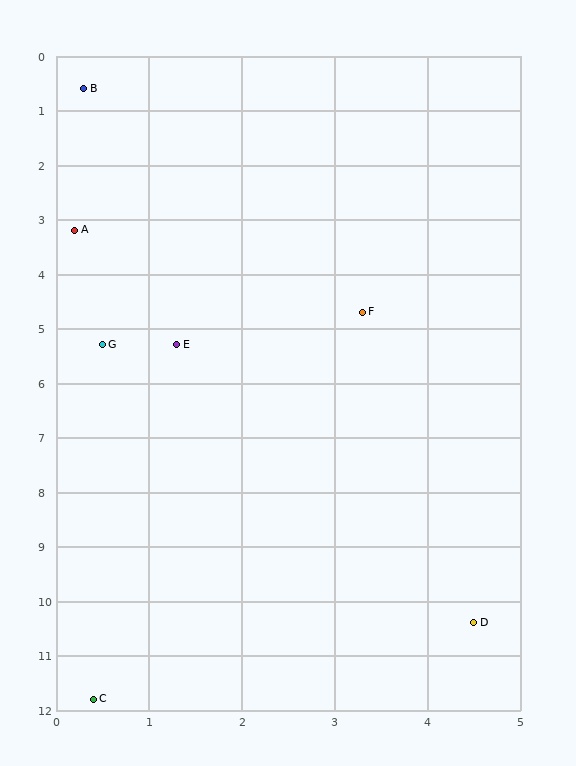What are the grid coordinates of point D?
Point D is at approximately (4.5, 10.4).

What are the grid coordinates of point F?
Point F is at approximately (3.3, 4.7).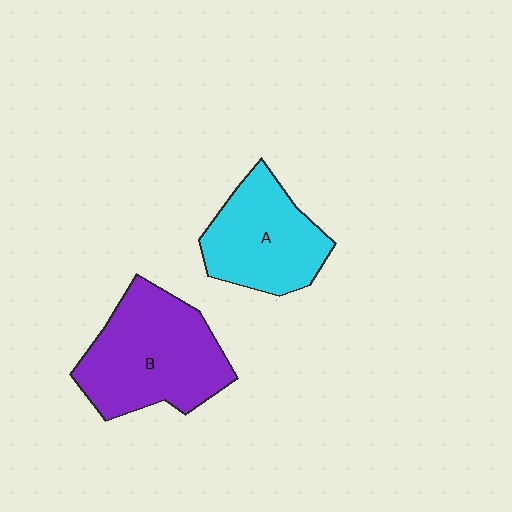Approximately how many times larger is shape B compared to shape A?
Approximately 1.3 times.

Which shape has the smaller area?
Shape A (cyan).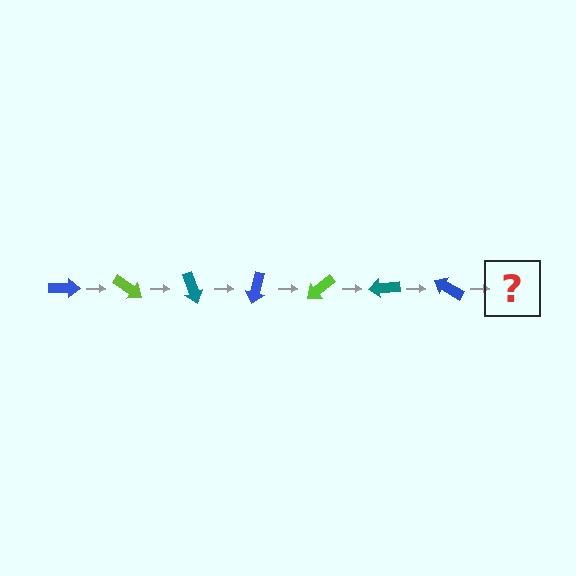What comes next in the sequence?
The next element should be a lime arrow, rotated 245 degrees from the start.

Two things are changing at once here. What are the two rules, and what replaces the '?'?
The two rules are that it rotates 35 degrees each step and the color cycles through blue, lime, and teal. The '?' should be a lime arrow, rotated 245 degrees from the start.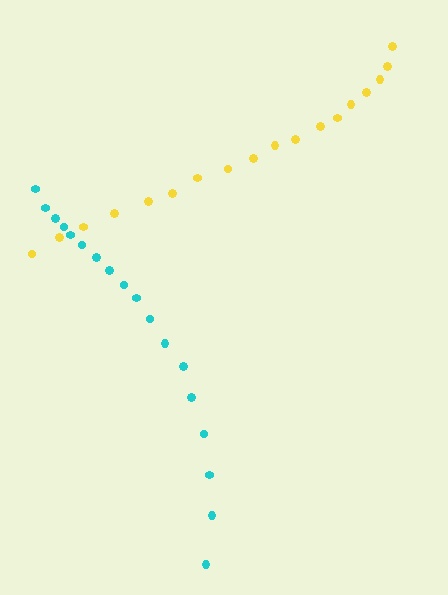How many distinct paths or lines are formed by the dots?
There are 2 distinct paths.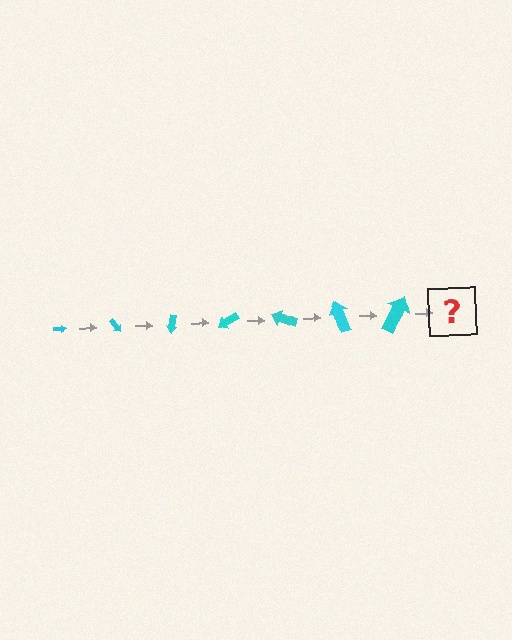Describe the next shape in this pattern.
It should be an arrow, larger than the previous one and rotated 350 degrees from the start.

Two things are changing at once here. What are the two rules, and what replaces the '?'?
The two rules are that the arrow grows larger each step and it rotates 50 degrees each step. The '?' should be an arrow, larger than the previous one and rotated 350 degrees from the start.